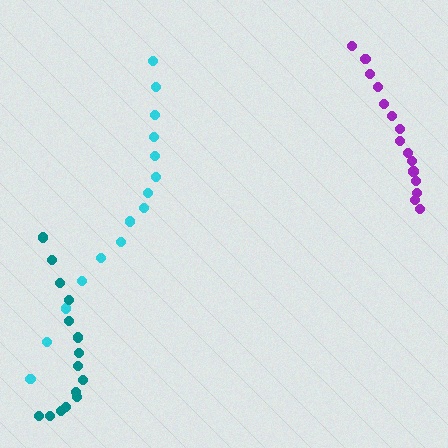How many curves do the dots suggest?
There are 3 distinct paths.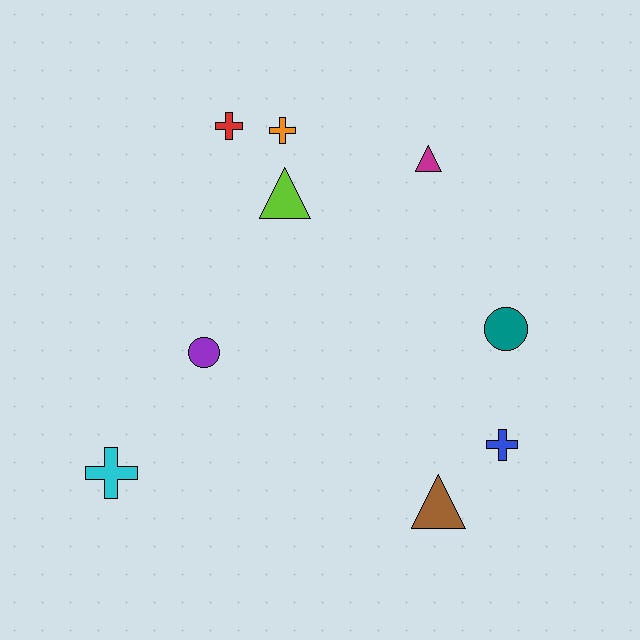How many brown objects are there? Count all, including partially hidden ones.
There is 1 brown object.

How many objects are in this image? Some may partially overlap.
There are 9 objects.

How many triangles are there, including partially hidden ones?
There are 3 triangles.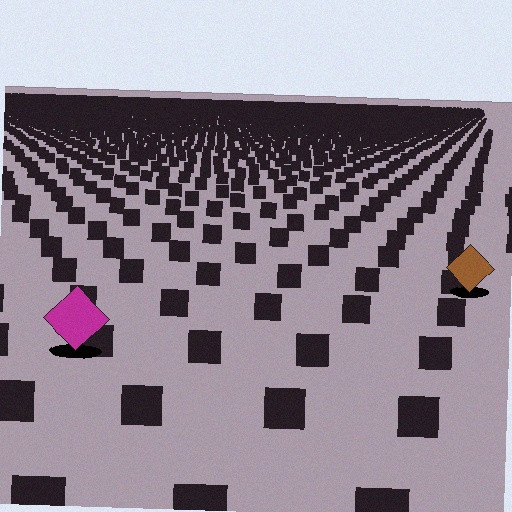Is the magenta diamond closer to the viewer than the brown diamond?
Yes. The magenta diamond is closer — you can tell from the texture gradient: the ground texture is coarser near it.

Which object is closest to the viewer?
The magenta diamond is closest. The texture marks near it are larger and more spread out.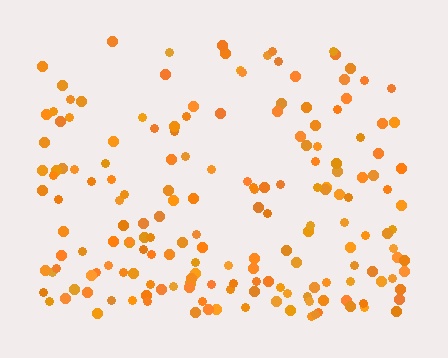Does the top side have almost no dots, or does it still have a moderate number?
Still a moderate number, just noticeably fewer than the bottom.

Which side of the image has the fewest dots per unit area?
The top.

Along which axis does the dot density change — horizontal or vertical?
Vertical.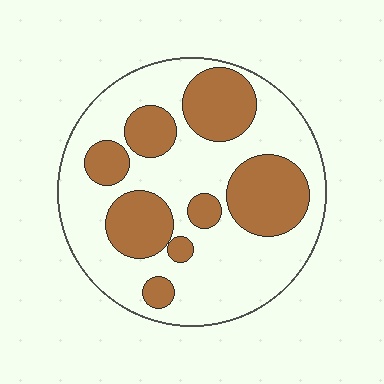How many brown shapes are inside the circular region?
8.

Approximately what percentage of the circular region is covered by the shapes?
Approximately 35%.